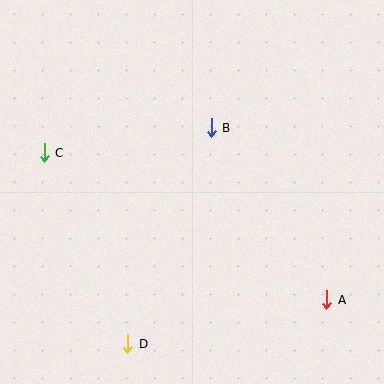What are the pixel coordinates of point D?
Point D is at (128, 344).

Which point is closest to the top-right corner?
Point B is closest to the top-right corner.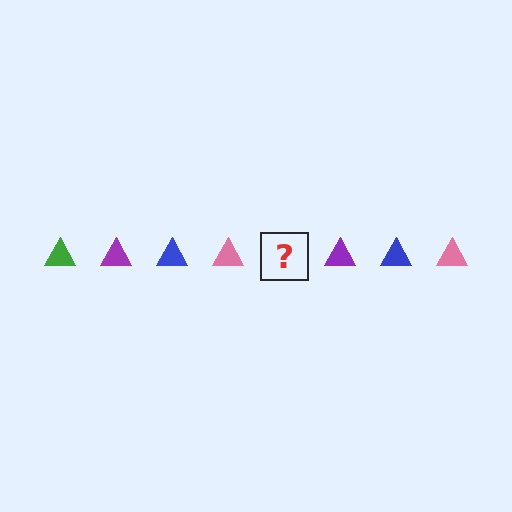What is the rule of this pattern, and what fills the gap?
The rule is that the pattern cycles through green, purple, blue, pink triangles. The gap should be filled with a green triangle.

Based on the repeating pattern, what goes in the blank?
The blank should be a green triangle.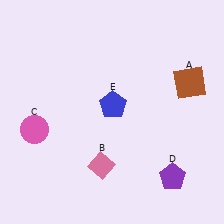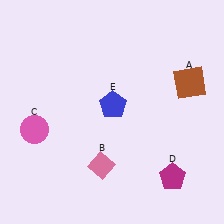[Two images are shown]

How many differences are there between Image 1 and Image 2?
There is 1 difference between the two images.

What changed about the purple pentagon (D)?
In Image 1, D is purple. In Image 2, it changed to magenta.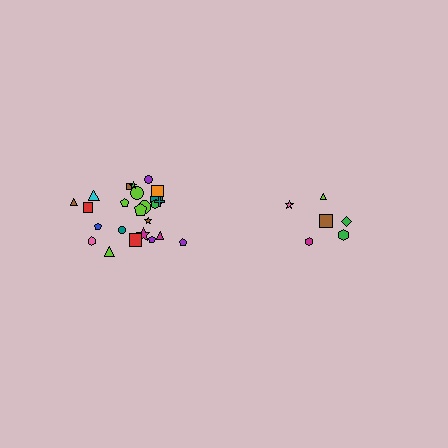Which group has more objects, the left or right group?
The left group.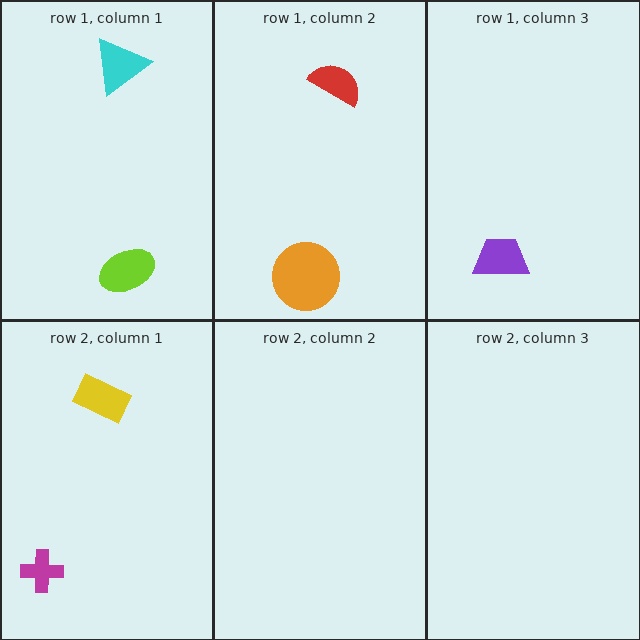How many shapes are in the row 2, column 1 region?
2.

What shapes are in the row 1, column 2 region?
The orange circle, the red semicircle.